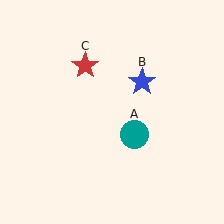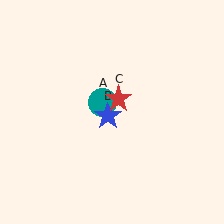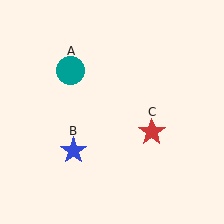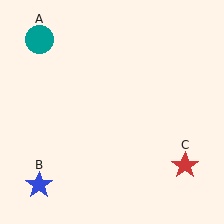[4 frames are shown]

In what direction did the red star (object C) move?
The red star (object C) moved down and to the right.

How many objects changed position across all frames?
3 objects changed position: teal circle (object A), blue star (object B), red star (object C).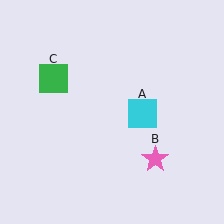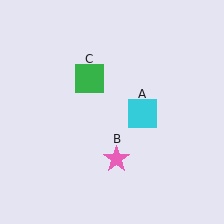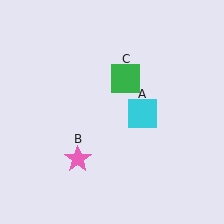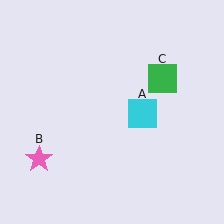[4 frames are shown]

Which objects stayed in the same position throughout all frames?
Cyan square (object A) remained stationary.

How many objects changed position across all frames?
2 objects changed position: pink star (object B), green square (object C).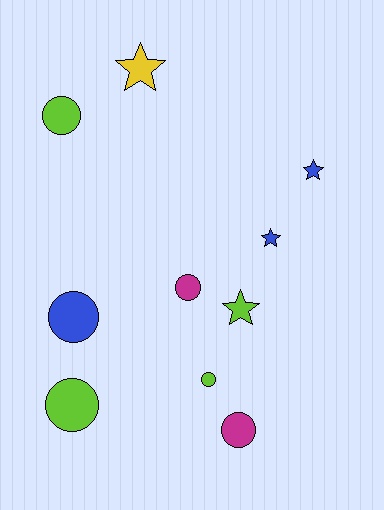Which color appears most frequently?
Lime, with 4 objects.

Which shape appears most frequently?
Circle, with 6 objects.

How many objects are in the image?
There are 10 objects.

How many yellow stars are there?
There is 1 yellow star.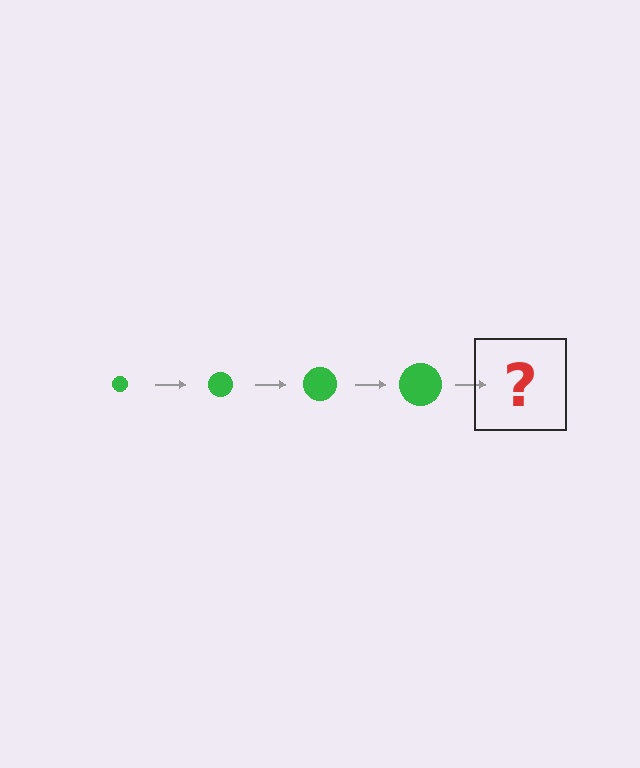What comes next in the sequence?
The next element should be a green circle, larger than the previous one.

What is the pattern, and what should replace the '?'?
The pattern is that the circle gets progressively larger each step. The '?' should be a green circle, larger than the previous one.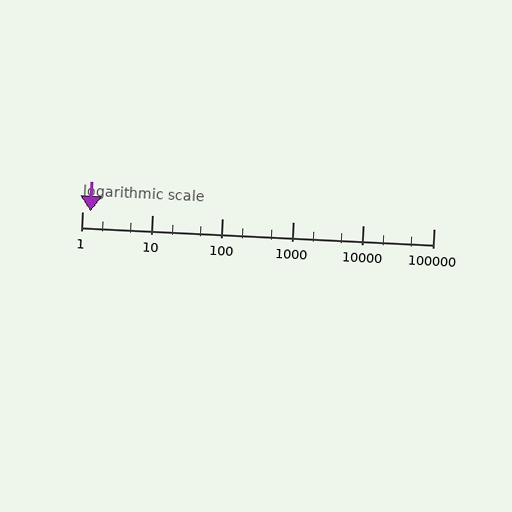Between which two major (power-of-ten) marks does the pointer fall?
The pointer is between 1 and 10.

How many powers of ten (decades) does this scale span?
The scale spans 5 decades, from 1 to 100000.